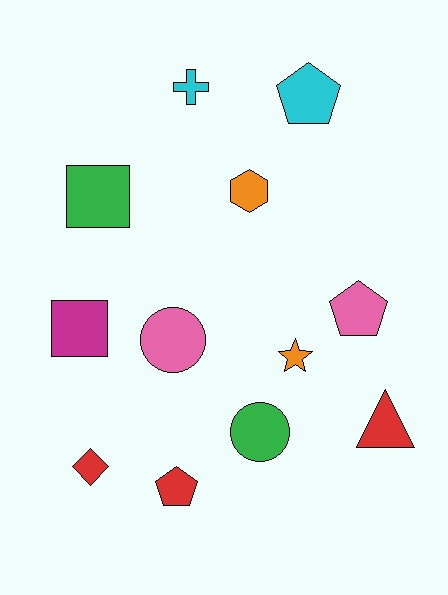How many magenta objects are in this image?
There is 1 magenta object.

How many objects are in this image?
There are 12 objects.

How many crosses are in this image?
There is 1 cross.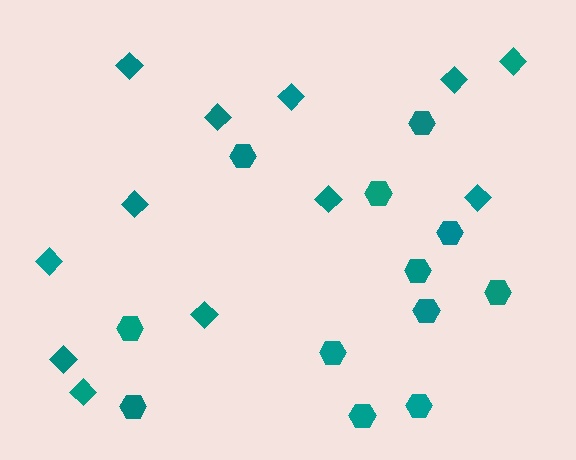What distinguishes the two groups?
There are 2 groups: one group of hexagons (12) and one group of diamonds (12).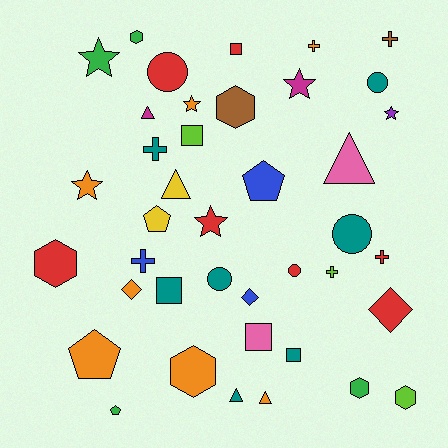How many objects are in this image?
There are 40 objects.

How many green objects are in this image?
There are 4 green objects.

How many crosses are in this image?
There are 6 crosses.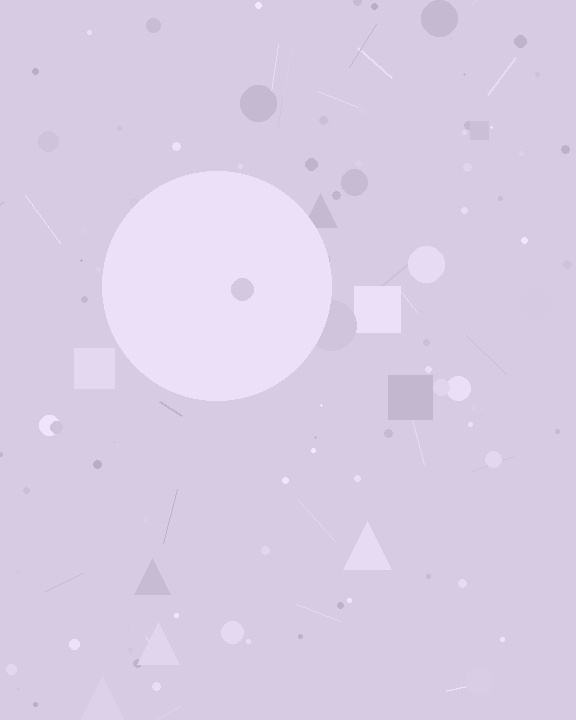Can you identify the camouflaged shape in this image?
The camouflaged shape is a circle.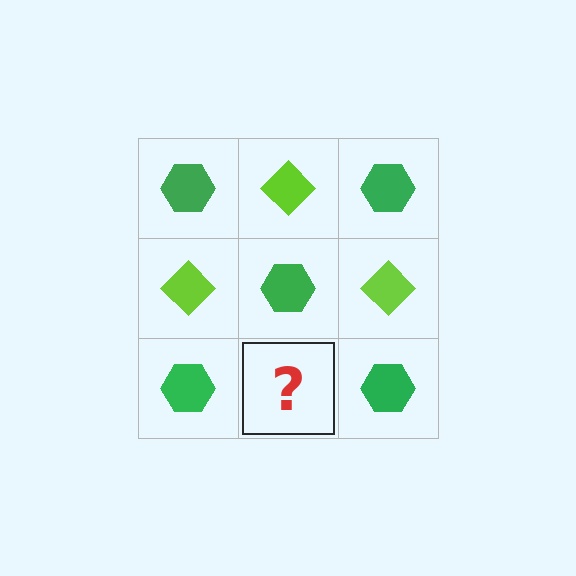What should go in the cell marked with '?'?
The missing cell should contain a lime diamond.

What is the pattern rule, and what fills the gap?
The rule is that it alternates green hexagon and lime diamond in a checkerboard pattern. The gap should be filled with a lime diamond.